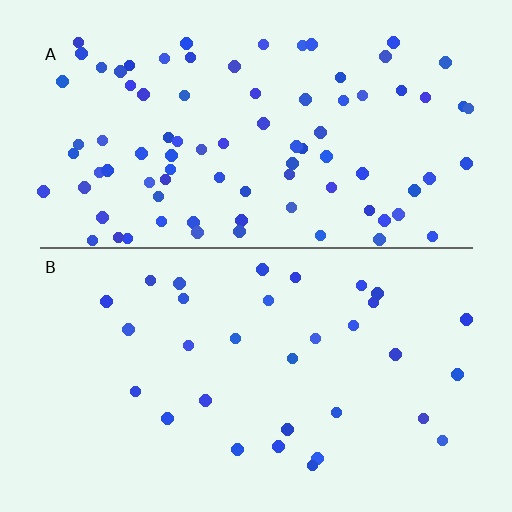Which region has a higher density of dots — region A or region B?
A (the top).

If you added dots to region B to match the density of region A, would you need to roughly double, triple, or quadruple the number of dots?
Approximately triple.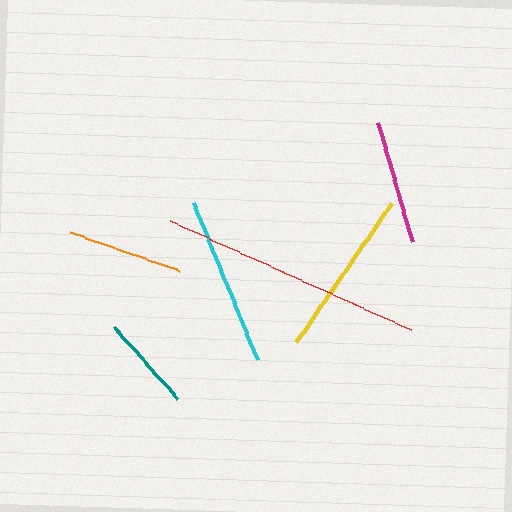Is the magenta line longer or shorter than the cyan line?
The cyan line is longer than the magenta line.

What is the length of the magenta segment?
The magenta segment is approximately 123 pixels long.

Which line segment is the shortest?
The teal line is the shortest at approximately 96 pixels.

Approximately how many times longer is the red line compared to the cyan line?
The red line is approximately 1.6 times the length of the cyan line.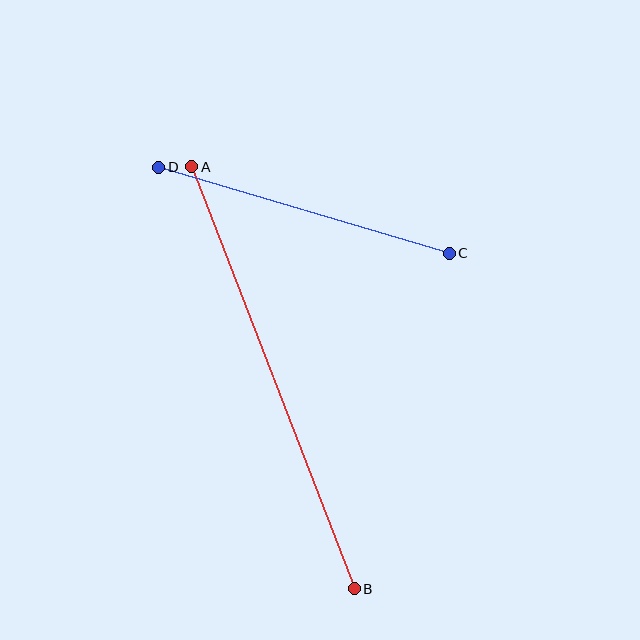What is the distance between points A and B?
The distance is approximately 452 pixels.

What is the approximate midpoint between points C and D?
The midpoint is at approximately (304, 210) pixels.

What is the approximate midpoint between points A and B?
The midpoint is at approximately (273, 378) pixels.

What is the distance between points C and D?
The distance is approximately 303 pixels.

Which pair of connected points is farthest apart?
Points A and B are farthest apart.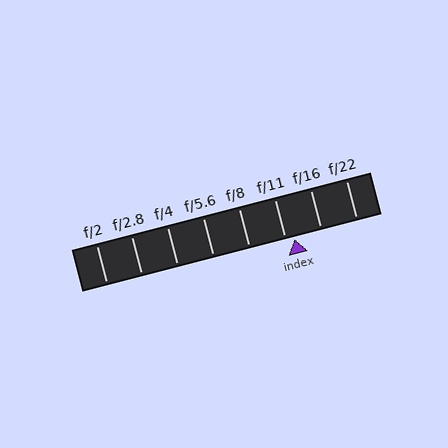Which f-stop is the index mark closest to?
The index mark is closest to f/11.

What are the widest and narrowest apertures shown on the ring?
The widest aperture shown is f/2 and the narrowest is f/22.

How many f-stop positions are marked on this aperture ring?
There are 8 f-stop positions marked.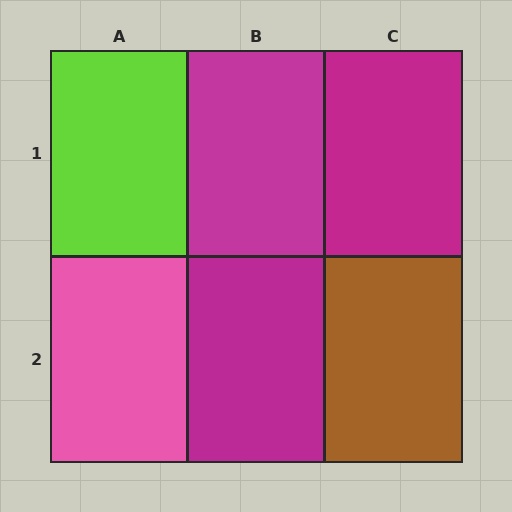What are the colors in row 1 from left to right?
Lime, magenta, magenta.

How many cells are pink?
1 cell is pink.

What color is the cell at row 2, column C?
Brown.